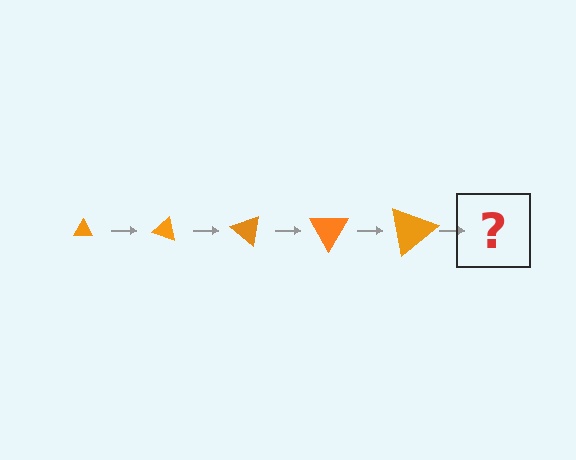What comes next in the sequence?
The next element should be a triangle, larger than the previous one and rotated 100 degrees from the start.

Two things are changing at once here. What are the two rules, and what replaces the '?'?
The two rules are that the triangle grows larger each step and it rotates 20 degrees each step. The '?' should be a triangle, larger than the previous one and rotated 100 degrees from the start.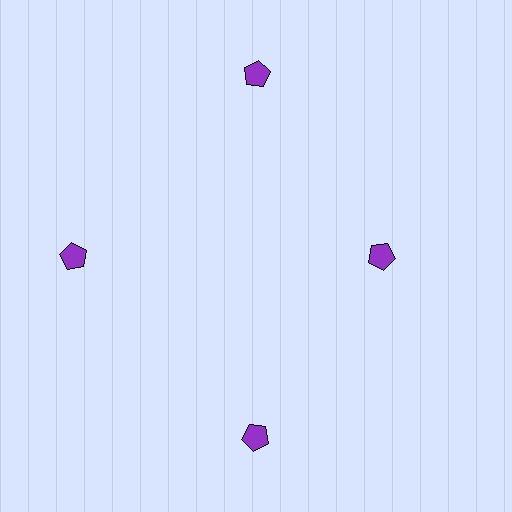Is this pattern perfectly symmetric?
No. The 4 purple pentagons are arranged in a ring, but one element near the 3 o'clock position is pulled inward toward the center, breaking the 4-fold rotational symmetry.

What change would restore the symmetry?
The symmetry would be restored by moving it outward, back onto the ring so that all 4 pentagons sit at equal angles and equal distance from the center.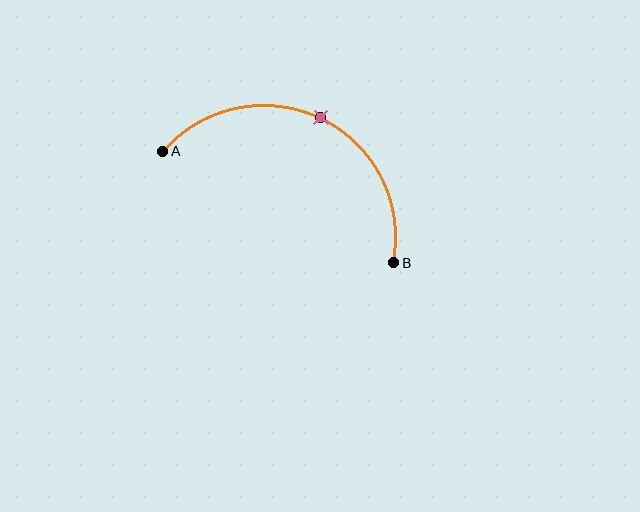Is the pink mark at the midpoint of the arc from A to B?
Yes. The pink mark lies on the arc at equal arc-length from both A and B — it is the arc midpoint.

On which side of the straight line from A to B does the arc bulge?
The arc bulges above the straight line connecting A and B.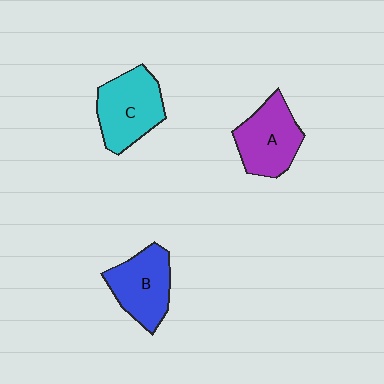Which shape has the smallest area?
Shape B (blue).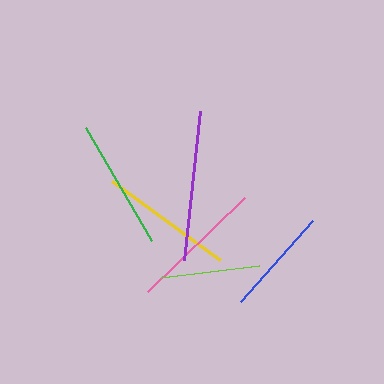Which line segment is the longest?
The purple line is the longest at approximately 150 pixels.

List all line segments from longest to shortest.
From longest to shortest: purple, pink, yellow, green, blue, lime.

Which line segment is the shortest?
The lime line is the shortest at approximately 99 pixels.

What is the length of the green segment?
The green segment is approximately 131 pixels long.